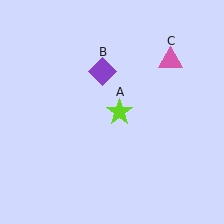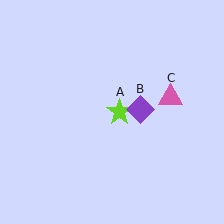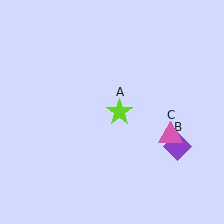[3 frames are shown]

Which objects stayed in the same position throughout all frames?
Lime star (object A) remained stationary.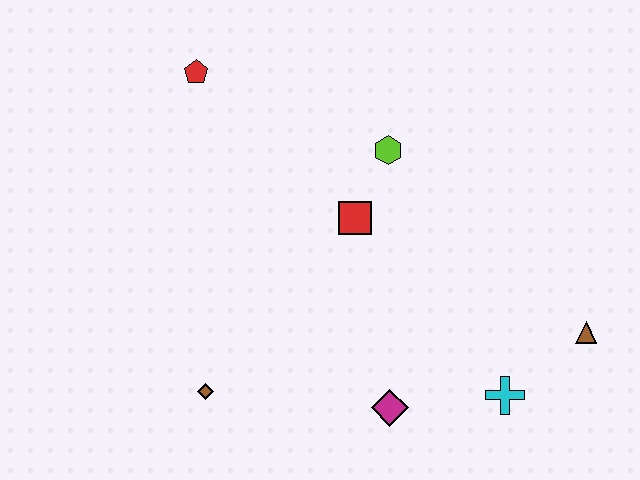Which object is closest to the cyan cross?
The brown triangle is closest to the cyan cross.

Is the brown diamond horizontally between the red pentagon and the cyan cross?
Yes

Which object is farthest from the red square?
The brown triangle is farthest from the red square.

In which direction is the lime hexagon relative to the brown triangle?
The lime hexagon is to the left of the brown triangle.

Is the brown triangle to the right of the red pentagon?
Yes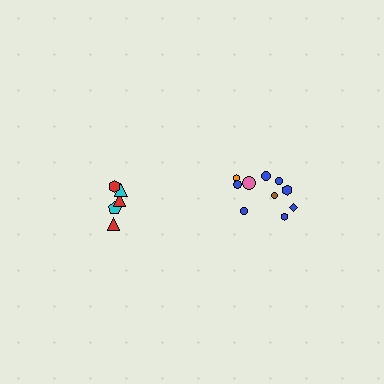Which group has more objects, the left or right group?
The right group.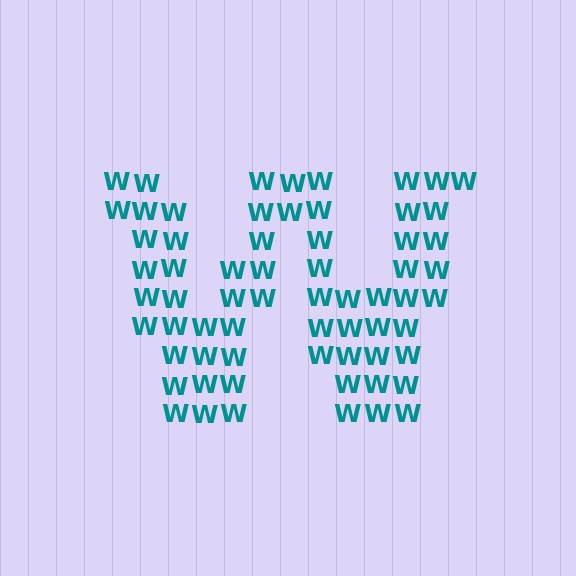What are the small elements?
The small elements are letter W's.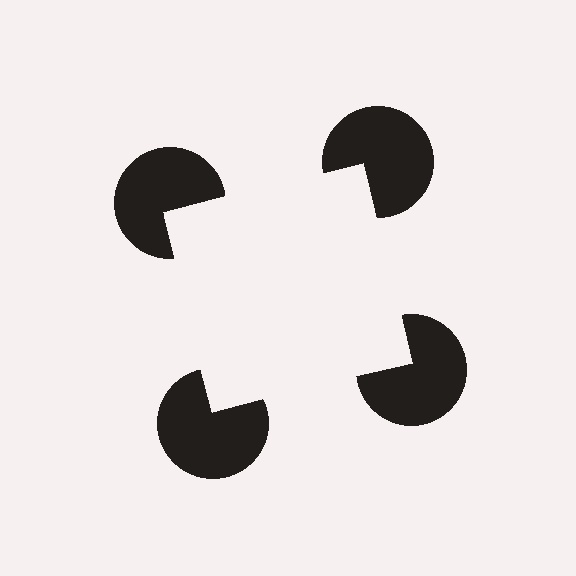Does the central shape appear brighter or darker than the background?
It typically appears slightly brighter than the background, even though no actual brightness change is drawn.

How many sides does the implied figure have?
4 sides.